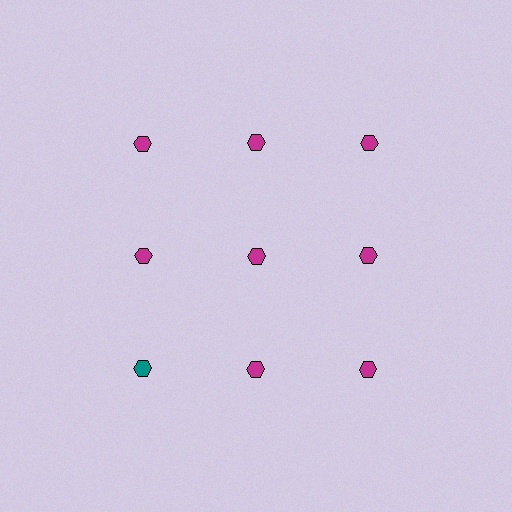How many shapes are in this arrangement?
There are 9 shapes arranged in a grid pattern.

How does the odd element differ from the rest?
It has a different color: teal instead of magenta.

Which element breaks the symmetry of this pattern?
The teal hexagon in the third row, leftmost column breaks the symmetry. All other shapes are magenta hexagons.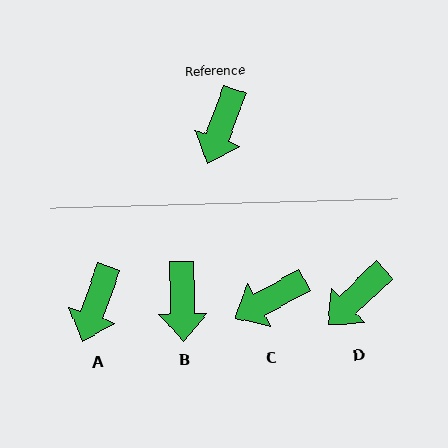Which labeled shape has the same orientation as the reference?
A.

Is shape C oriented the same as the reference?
No, it is off by about 41 degrees.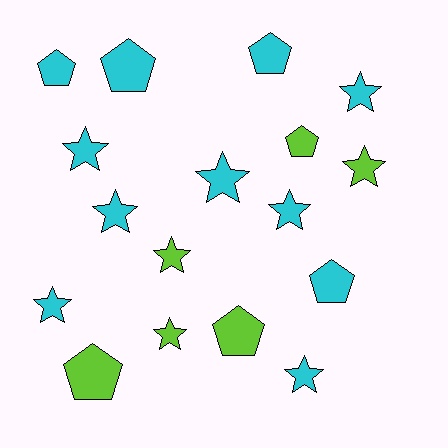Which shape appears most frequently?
Star, with 10 objects.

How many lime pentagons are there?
There are 3 lime pentagons.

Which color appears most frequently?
Cyan, with 11 objects.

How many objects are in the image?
There are 17 objects.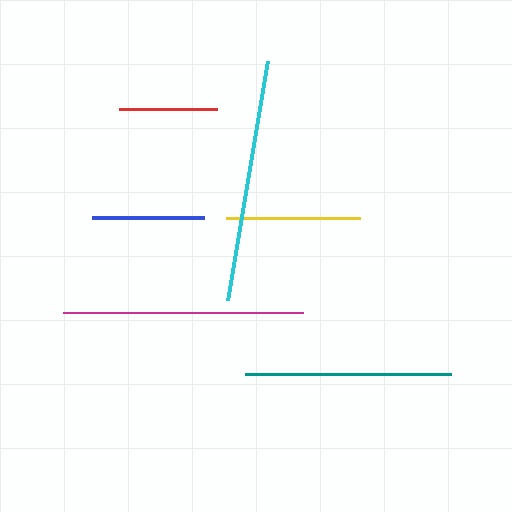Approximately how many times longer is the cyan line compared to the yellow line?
The cyan line is approximately 1.8 times the length of the yellow line.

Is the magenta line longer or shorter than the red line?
The magenta line is longer than the red line.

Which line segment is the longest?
The cyan line is the longest at approximately 242 pixels.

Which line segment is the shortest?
The red line is the shortest at approximately 97 pixels.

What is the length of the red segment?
The red segment is approximately 97 pixels long.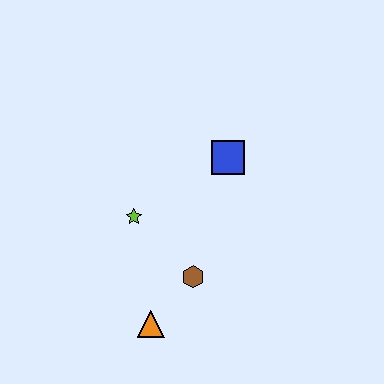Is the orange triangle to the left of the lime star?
No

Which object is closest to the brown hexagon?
The orange triangle is closest to the brown hexagon.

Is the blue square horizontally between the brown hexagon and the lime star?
No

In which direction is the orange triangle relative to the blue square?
The orange triangle is below the blue square.